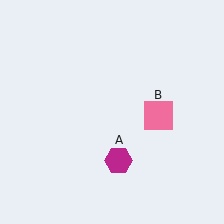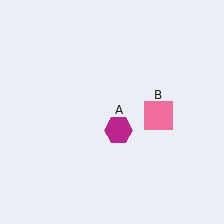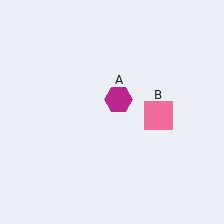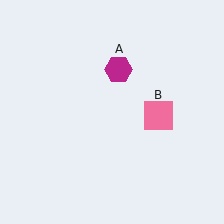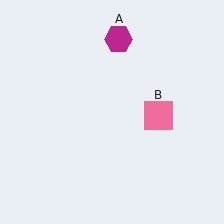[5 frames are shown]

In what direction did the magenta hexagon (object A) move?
The magenta hexagon (object A) moved up.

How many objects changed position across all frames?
1 object changed position: magenta hexagon (object A).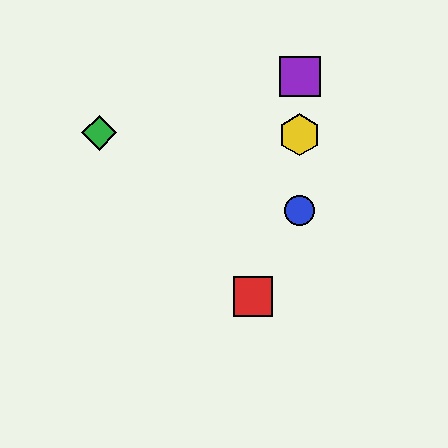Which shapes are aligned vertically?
The blue circle, the yellow hexagon, the purple square are aligned vertically.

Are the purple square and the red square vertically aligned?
No, the purple square is at x≈300 and the red square is at x≈253.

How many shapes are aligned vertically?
3 shapes (the blue circle, the yellow hexagon, the purple square) are aligned vertically.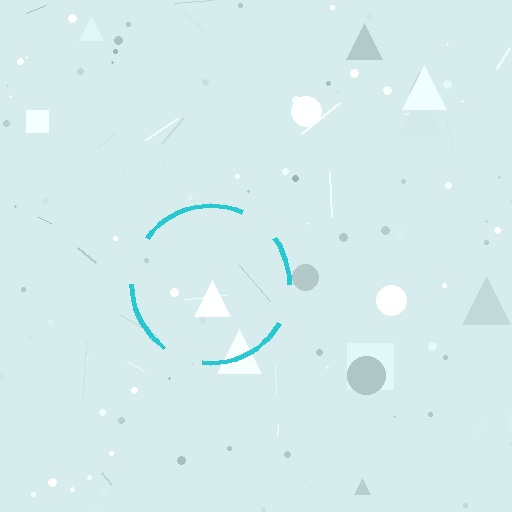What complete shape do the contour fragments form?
The contour fragments form a circle.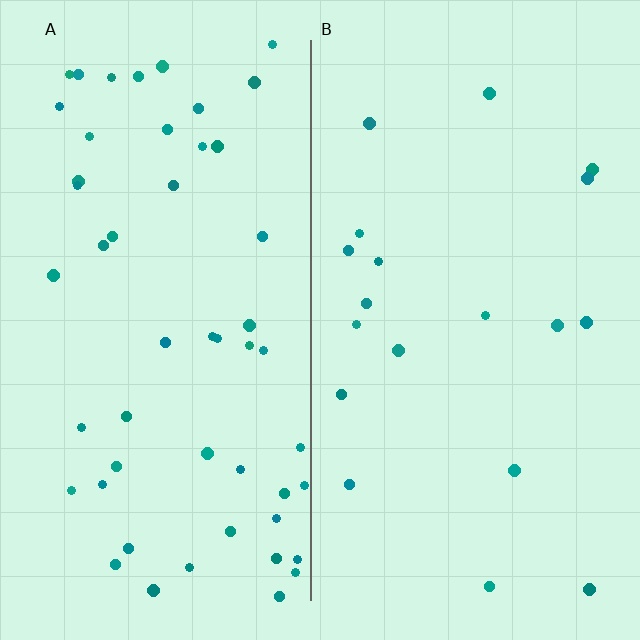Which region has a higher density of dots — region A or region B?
A (the left).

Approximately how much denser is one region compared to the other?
Approximately 2.7× — region A over region B.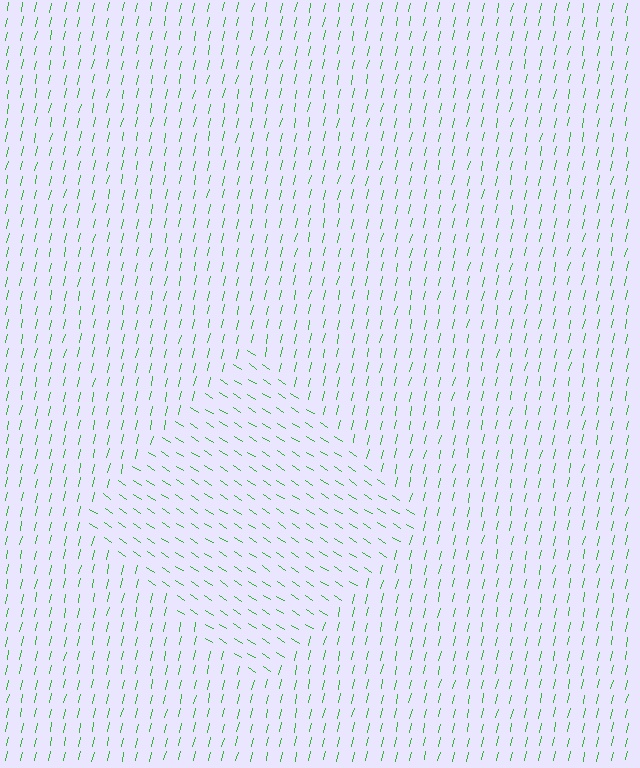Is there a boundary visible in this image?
Yes, there is a texture boundary formed by a change in line orientation.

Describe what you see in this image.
The image is filled with small green line segments. A diamond region in the image has lines oriented differently from the surrounding lines, creating a visible texture boundary.